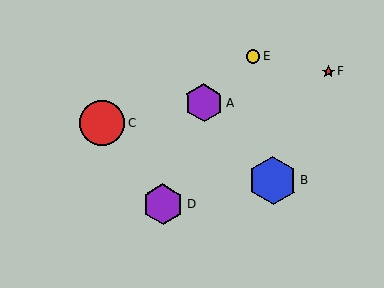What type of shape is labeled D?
Shape D is a purple hexagon.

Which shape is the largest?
The blue hexagon (labeled B) is the largest.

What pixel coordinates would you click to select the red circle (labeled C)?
Click at (102, 123) to select the red circle C.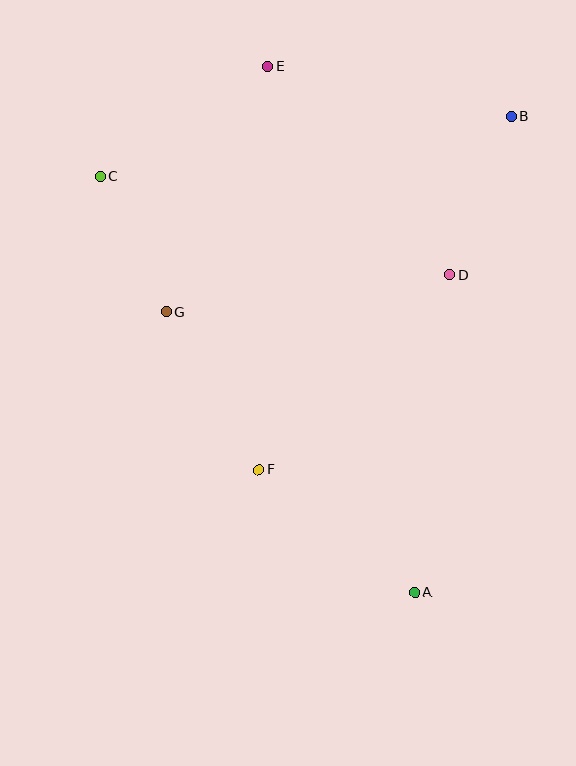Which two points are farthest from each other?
Points A and E are farthest from each other.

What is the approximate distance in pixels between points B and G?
The distance between B and G is approximately 396 pixels.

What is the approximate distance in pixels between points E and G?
The distance between E and G is approximately 265 pixels.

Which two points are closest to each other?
Points C and G are closest to each other.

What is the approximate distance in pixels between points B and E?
The distance between B and E is approximately 249 pixels.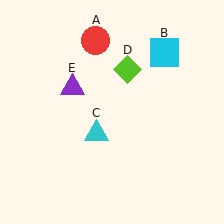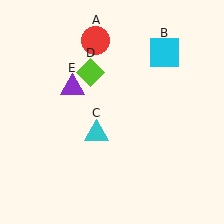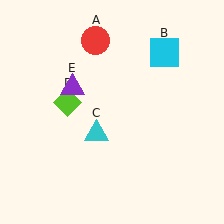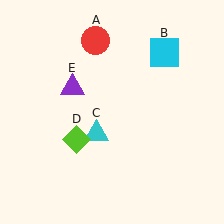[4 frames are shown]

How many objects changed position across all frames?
1 object changed position: lime diamond (object D).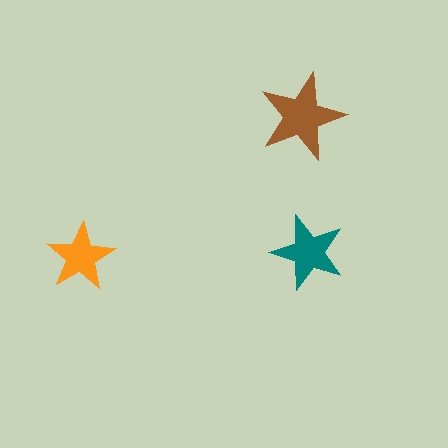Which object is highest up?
The brown star is topmost.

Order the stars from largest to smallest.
the brown one, the teal one, the orange one.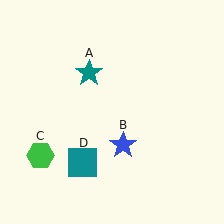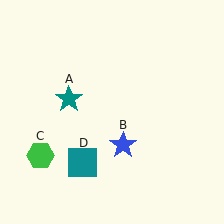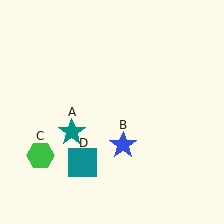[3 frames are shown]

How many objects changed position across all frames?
1 object changed position: teal star (object A).